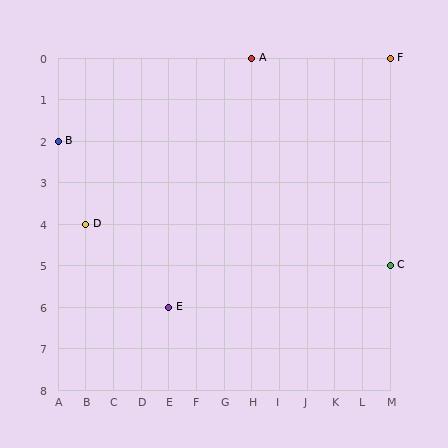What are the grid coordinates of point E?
Point E is at grid coordinates (E, 6).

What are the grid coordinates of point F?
Point F is at grid coordinates (M, 0).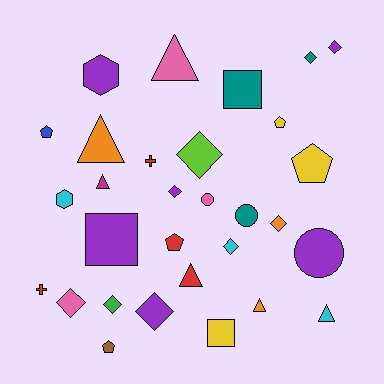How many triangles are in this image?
There are 6 triangles.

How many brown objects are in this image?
There is 1 brown object.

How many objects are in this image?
There are 30 objects.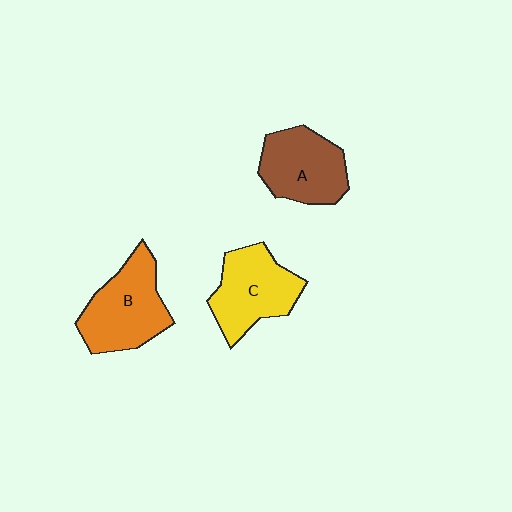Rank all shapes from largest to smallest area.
From largest to smallest: B (orange), C (yellow), A (brown).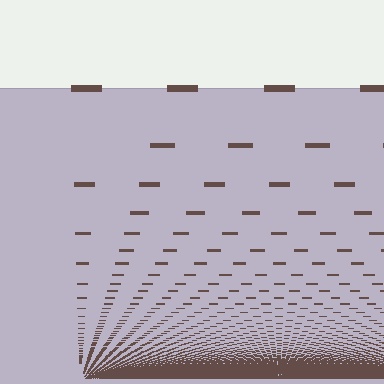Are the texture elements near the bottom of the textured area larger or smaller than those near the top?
Smaller. The gradient is inverted — elements near the bottom are smaller and denser.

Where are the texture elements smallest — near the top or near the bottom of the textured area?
Near the bottom.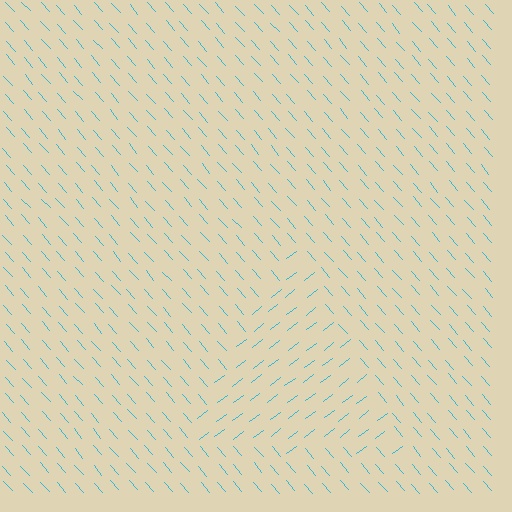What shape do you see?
I see a triangle.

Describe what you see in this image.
The image is filled with small cyan line segments. A triangle region in the image has lines oriented differently from the surrounding lines, creating a visible texture boundary.